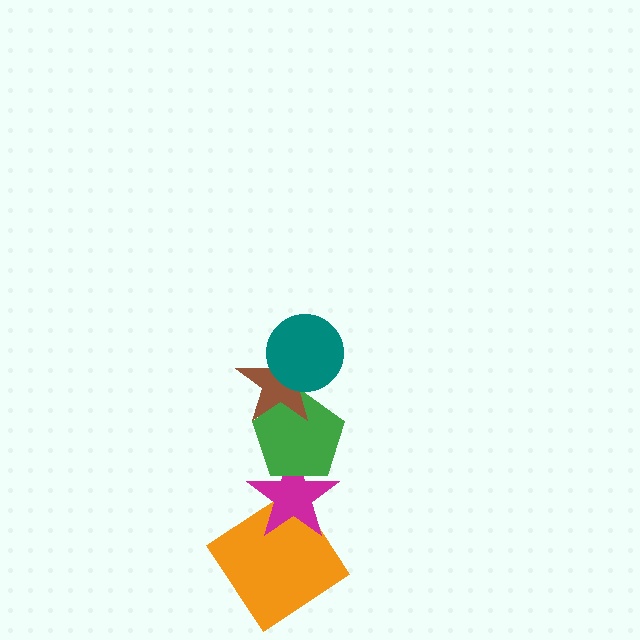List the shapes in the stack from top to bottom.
From top to bottom: the teal circle, the brown star, the green pentagon, the magenta star, the orange diamond.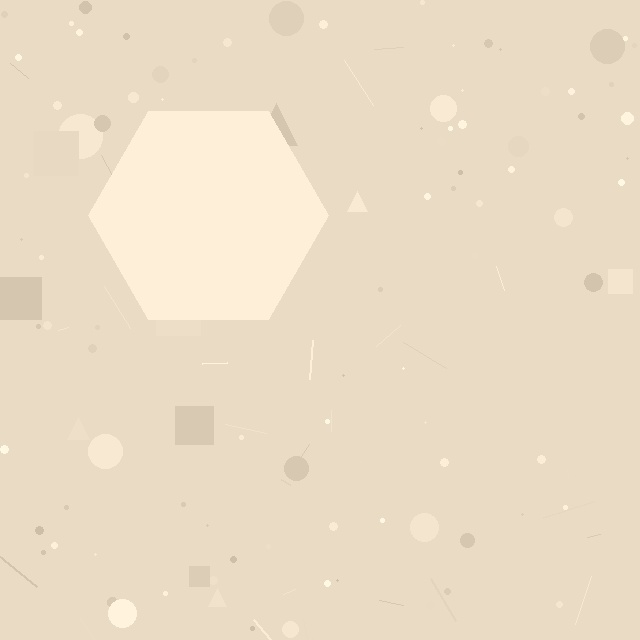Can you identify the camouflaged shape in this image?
The camouflaged shape is a hexagon.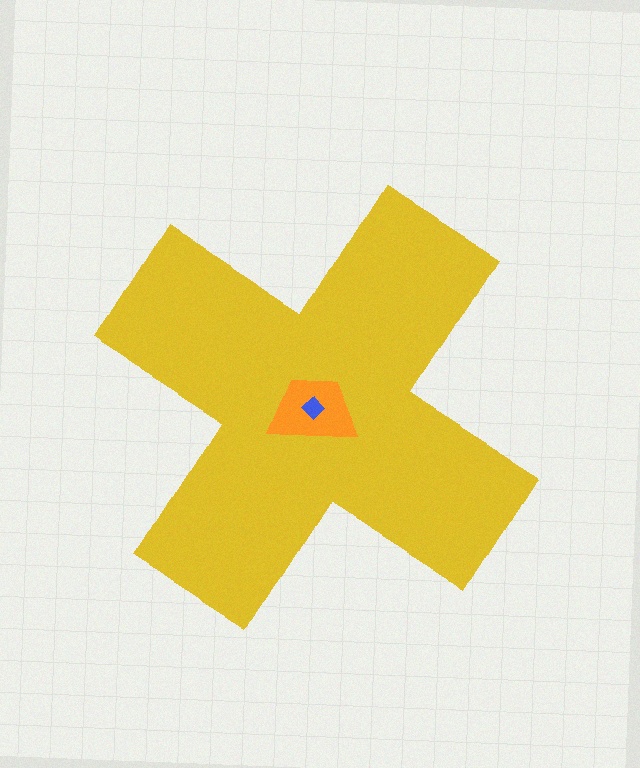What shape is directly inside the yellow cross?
The orange trapezoid.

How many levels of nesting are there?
3.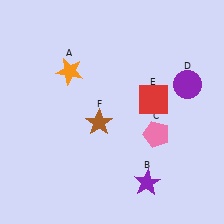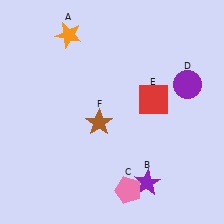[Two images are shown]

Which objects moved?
The objects that moved are: the orange star (A), the pink pentagon (C).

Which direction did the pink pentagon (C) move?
The pink pentagon (C) moved down.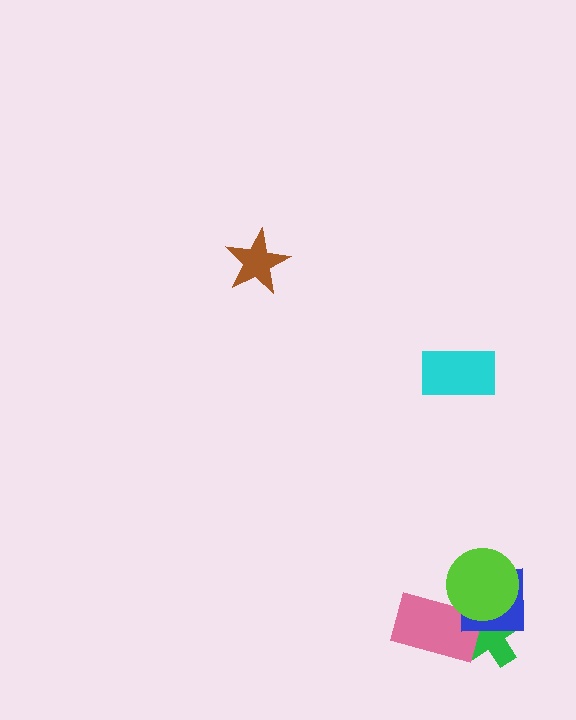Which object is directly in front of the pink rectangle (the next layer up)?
The blue square is directly in front of the pink rectangle.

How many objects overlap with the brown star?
0 objects overlap with the brown star.